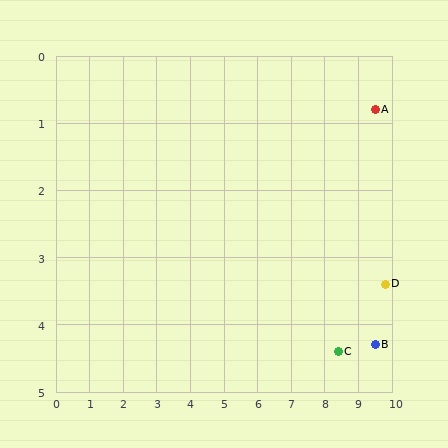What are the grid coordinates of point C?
Point C is at approximately (8.4, 4.4).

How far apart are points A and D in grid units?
Points A and D are about 2.6 grid units apart.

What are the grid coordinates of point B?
Point B is at approximately (9.5, 4.3).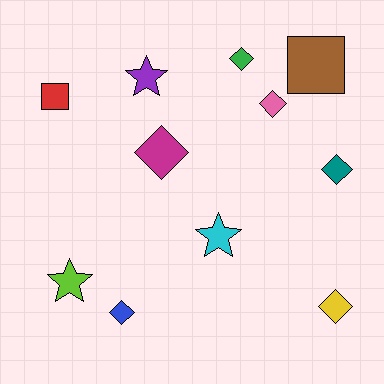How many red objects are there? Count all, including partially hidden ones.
There is 1 red object.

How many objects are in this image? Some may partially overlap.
There are 11 objects.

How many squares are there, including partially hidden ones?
There are 2 squares.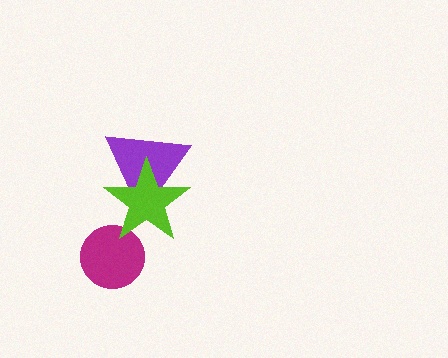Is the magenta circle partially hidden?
Yes, it is partially covered by another shape.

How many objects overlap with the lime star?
2 objects overlap with the lime star.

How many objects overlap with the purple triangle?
1 object overlaps with the purple triangle.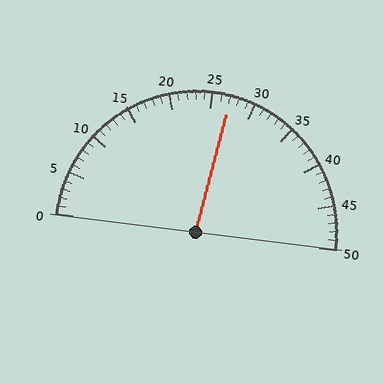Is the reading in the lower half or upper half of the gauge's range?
The reading is in the upper half of the range (0 to 50).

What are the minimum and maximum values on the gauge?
The gauge ranges from 0 to 50.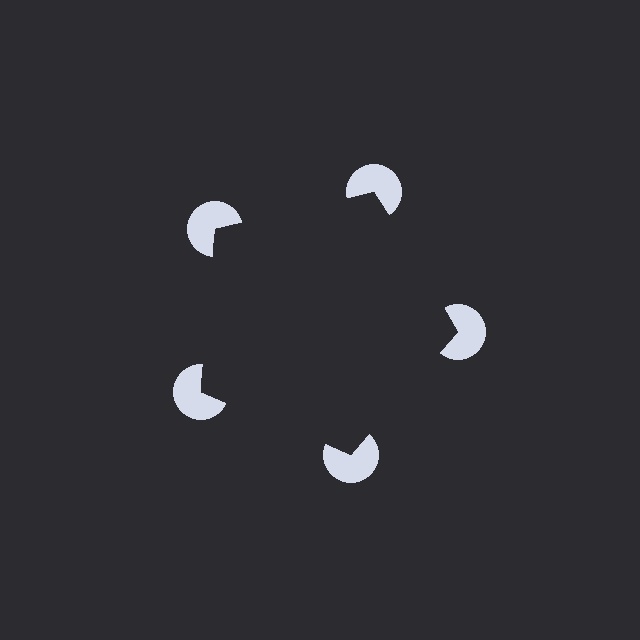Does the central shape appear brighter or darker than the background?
It typically appears slightly darker than the background, even though no actual brightness change is drawn.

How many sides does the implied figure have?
5 sides.